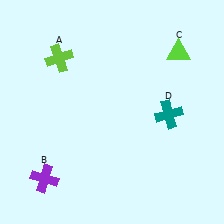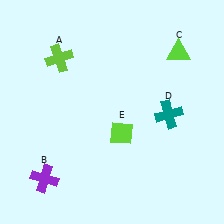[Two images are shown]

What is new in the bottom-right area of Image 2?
A lime diamond (E) was added in the bottom-right area of Image 2.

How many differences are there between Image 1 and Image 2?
There is 1 difference between the two images.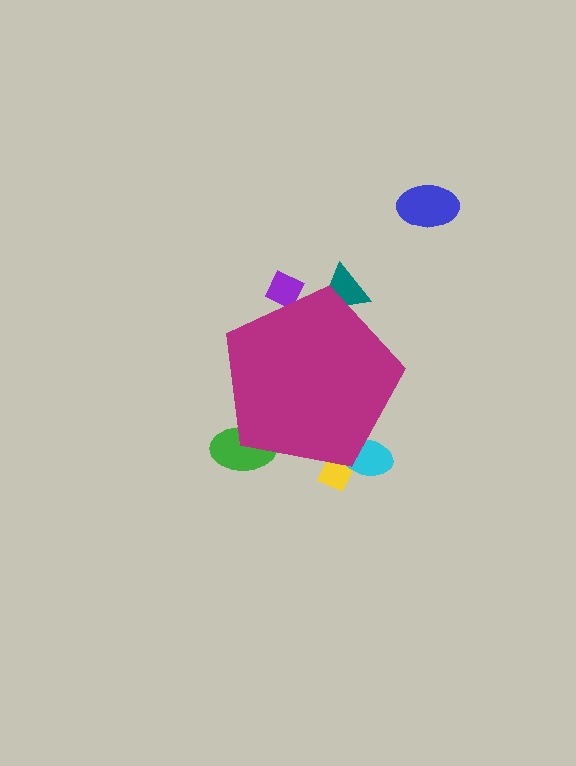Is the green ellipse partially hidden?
Yes, the green ellipse is partially hidden behind the magenta pentagon.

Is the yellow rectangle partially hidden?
Yes, the yellow rectangle is partially hidden behind the magenta pentagon.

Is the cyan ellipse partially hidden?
Yes, the cyan ellipse is partially hidden behind the magenta pentagon.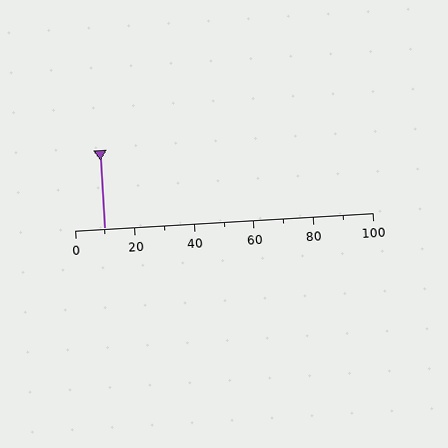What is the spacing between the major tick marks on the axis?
The major ticks are spaced 20 apart.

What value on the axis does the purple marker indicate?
The marker indicates approximately 10.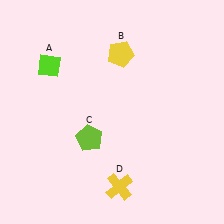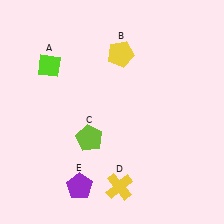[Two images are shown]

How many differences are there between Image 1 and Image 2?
There is 1 difference between the two images.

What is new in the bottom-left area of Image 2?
A purple pentagon (E) was added in the bottom-left area of Image 2.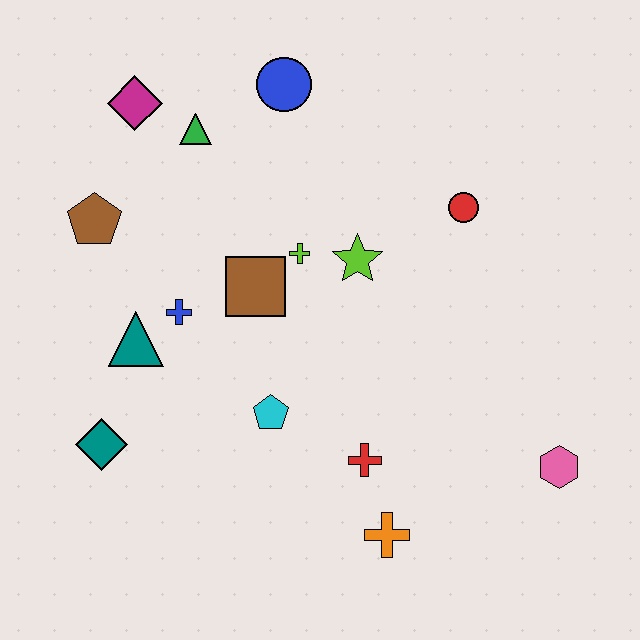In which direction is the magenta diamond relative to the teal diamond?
The magenta diamond is above the teal diamond.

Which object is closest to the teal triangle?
The blue cross is closest to the teal triangle.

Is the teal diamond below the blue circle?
Yes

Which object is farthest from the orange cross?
The magenta diamond is farthest from the orange cross.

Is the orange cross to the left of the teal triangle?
No